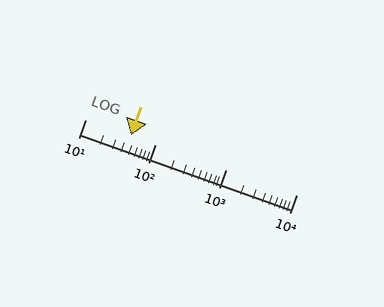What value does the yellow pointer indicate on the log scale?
The pointer indicates approximately 44.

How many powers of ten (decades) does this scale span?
The scale spans 3 decades, from 10 to 10000.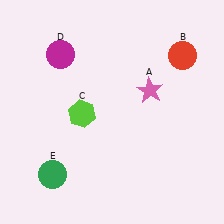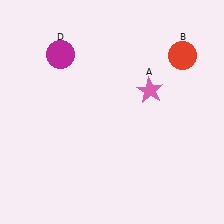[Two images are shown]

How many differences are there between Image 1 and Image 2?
There are 2 differences between the two images.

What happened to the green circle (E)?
The green circle (E) was removed in Image 2. It was in the bottom-left area of Image 1.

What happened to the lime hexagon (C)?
The lime hexagon (C) was removed in Image 2. It was in the bottom-left area of Image 1.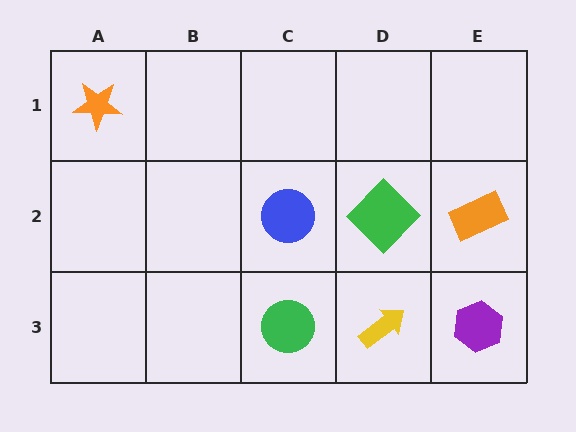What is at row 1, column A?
An orange star.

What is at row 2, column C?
A blue circle.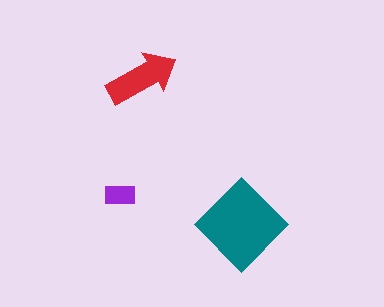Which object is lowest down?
The teal diamond is bottommost.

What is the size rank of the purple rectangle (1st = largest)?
3rd.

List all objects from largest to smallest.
The teal diamond, the red arrow, the purple rectangle.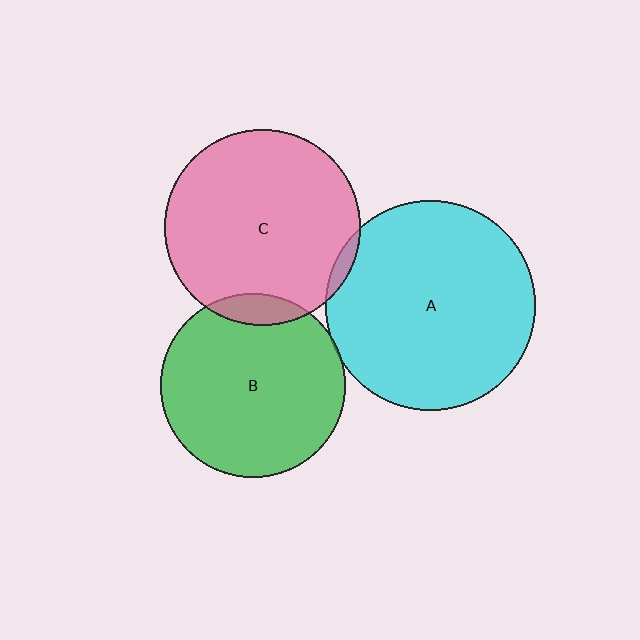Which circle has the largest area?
Circle A (cyan).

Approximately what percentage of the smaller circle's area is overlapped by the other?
Approximately 10%.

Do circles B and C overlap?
Yes.